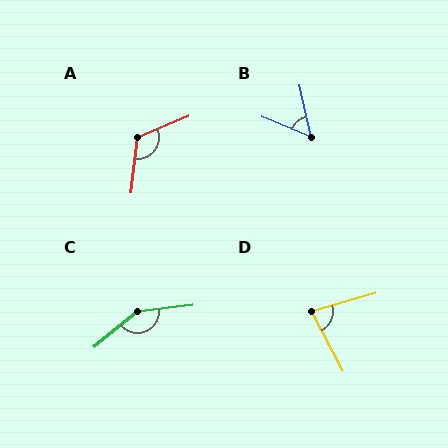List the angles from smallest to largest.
B (55°), D (78°), A (119°), C (147°).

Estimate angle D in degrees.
Approximately 78 degrees.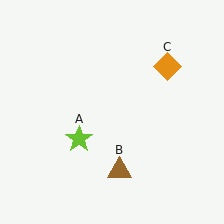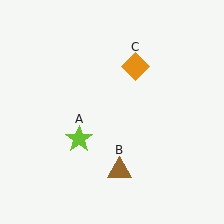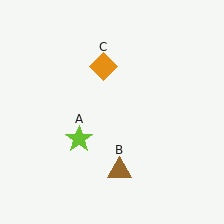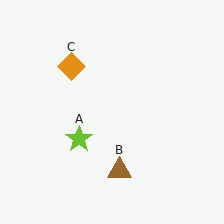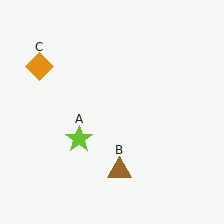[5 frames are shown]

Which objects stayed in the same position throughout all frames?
Lime star (object A) and brown triangle (object B) remained stationary.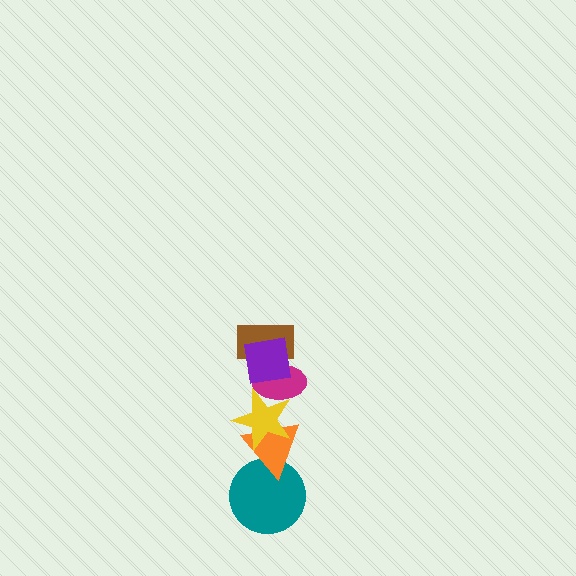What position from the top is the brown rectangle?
The brown rectangle is 2nd from the top.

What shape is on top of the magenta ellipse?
The brown rectangle is on top of the magenta ellipse.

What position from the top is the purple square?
The purple square is 1st from the top.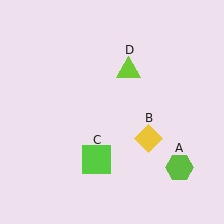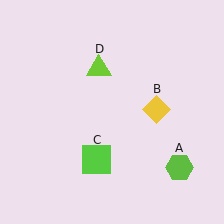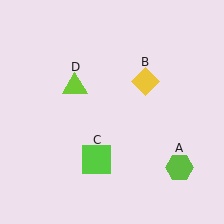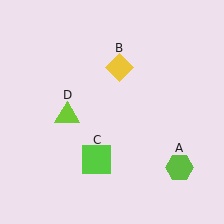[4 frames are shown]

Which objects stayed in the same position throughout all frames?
Lime hexagon (object A) and lime square (object C) remained stationary.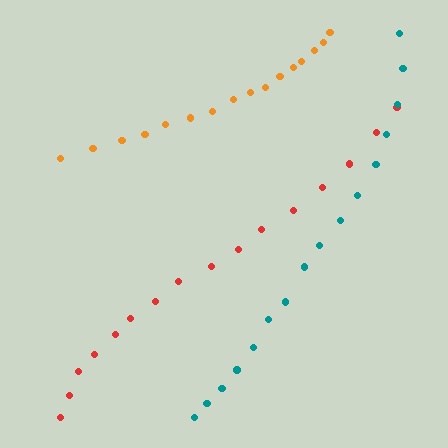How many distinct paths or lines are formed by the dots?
There are 3 distinct paths.